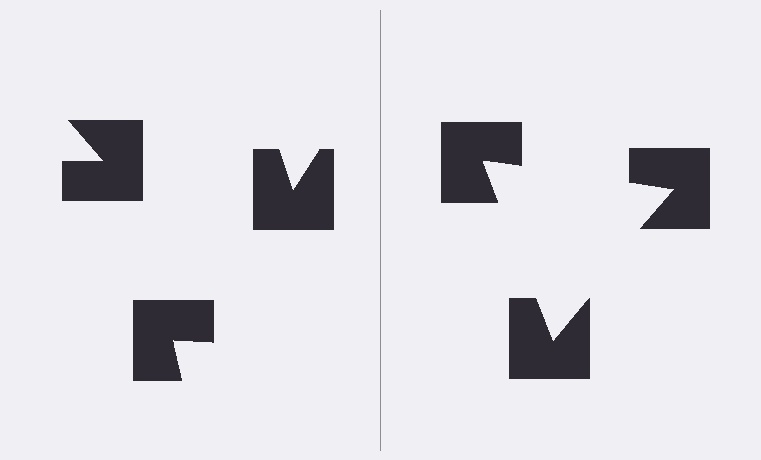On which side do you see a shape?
An illusory triangle appears on the right side. On the left side the wedge cuts are rotated, so no coherent shape forms.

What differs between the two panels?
The notched squares are positioned identically on both sides; only the wedge orientations differ. On the right they align to a triangle; on the left they are misaligned.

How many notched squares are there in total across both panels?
6 — 3 on each side.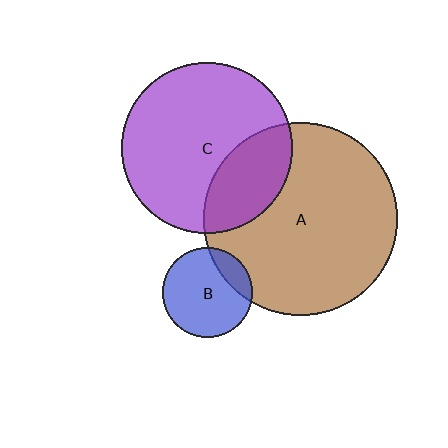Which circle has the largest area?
Circle A (brown).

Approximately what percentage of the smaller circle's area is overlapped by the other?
Approximately 20%.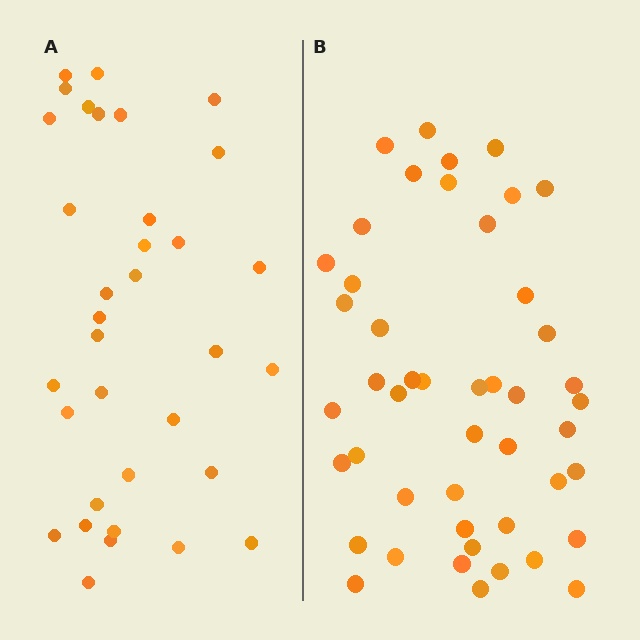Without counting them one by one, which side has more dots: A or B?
Region B (the right region) has more dots.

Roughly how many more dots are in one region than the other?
Region B has approximately 15 more dots than region A.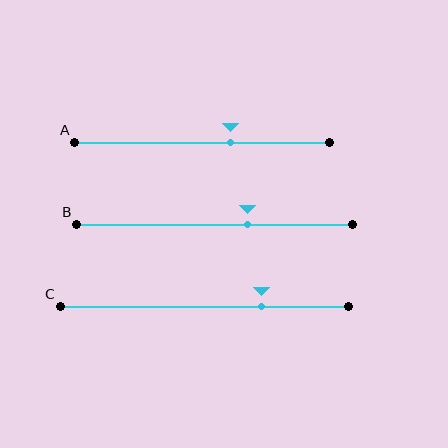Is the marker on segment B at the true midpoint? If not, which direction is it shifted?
No, the marker on segment B is shifted to the right by about 12% of the segment length.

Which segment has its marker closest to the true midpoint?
Segment A has its marker closest to the true midpoint.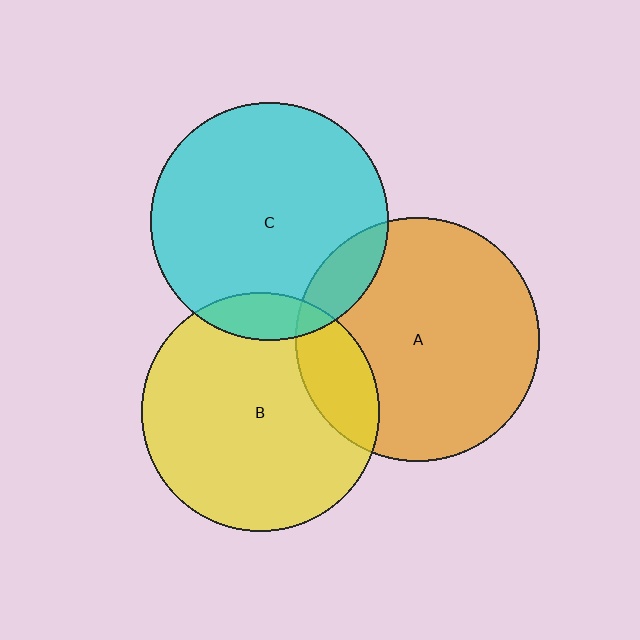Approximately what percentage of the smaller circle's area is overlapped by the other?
Approximately 10%.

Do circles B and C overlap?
Yes.